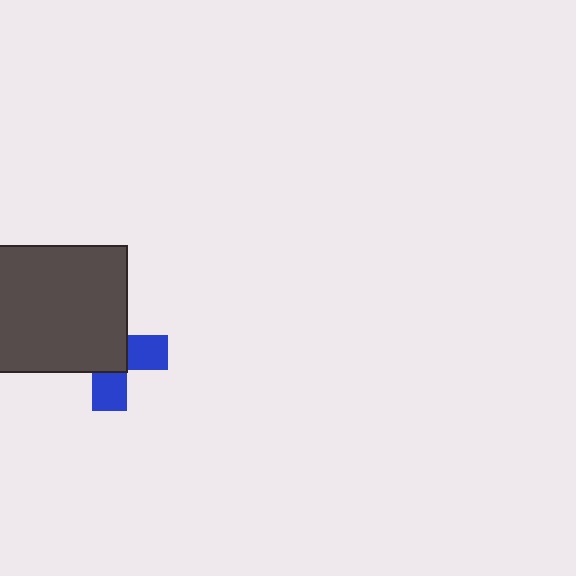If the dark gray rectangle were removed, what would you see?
You would see the complete blue cross.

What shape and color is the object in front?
The object in front is a dark gray rectangle.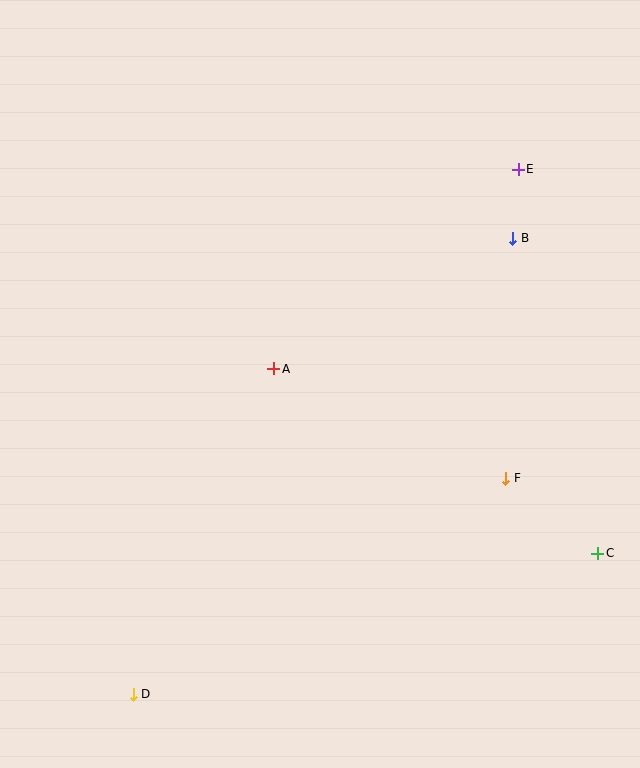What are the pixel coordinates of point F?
Point F is at (506, 478).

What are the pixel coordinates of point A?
Point A is at (274, 369).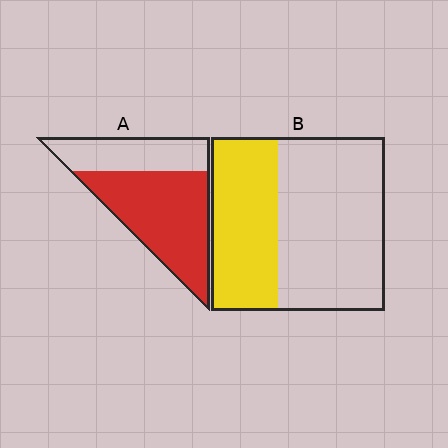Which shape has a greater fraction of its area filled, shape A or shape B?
Shape A.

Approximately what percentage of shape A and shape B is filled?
A is approximately 65% and B is approximately 40%.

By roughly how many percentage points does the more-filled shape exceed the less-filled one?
By roughly 25 percentage points (A over B).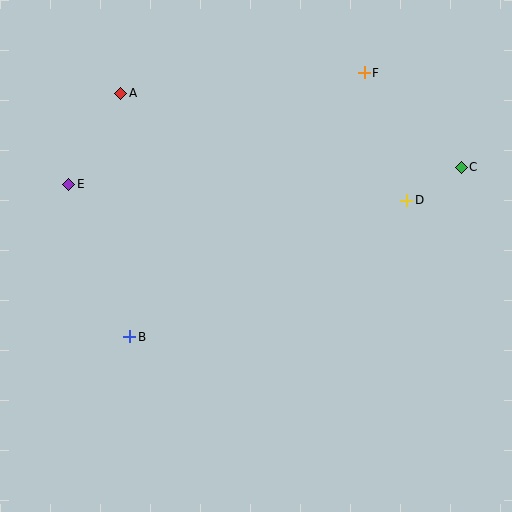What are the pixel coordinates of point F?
Point F is at (364, 73).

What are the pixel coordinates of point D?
Point D is at (407, 200).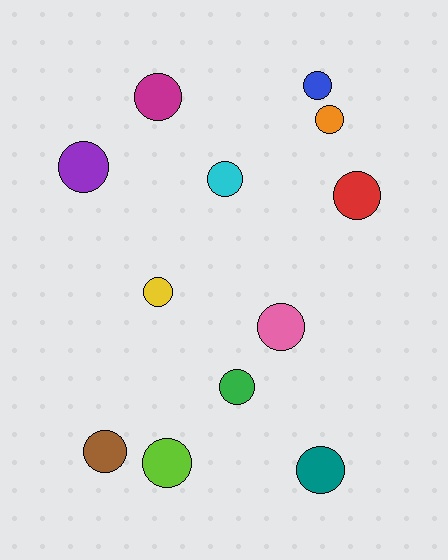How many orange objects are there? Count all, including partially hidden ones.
There is 1 orange object.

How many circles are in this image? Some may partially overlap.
There are 12 circles.